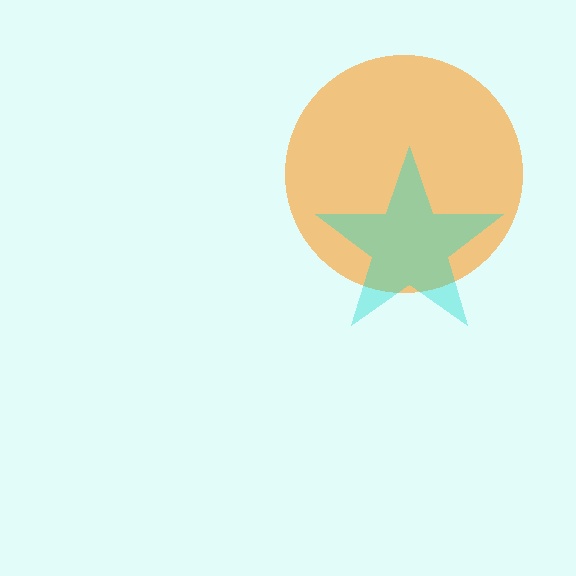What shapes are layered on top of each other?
The layered shapes are: an orange circle, a cyan star.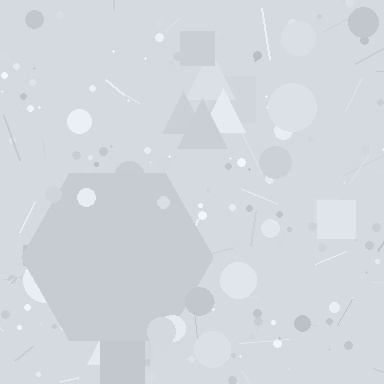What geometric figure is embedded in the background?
A hexagon is embedded in the background.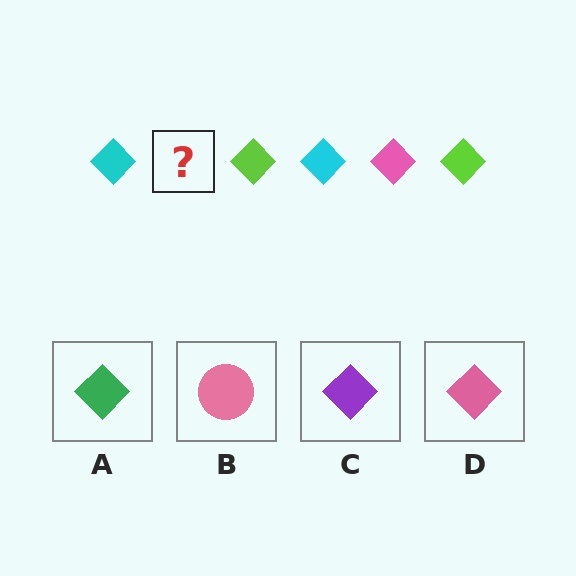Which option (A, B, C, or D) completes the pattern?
D.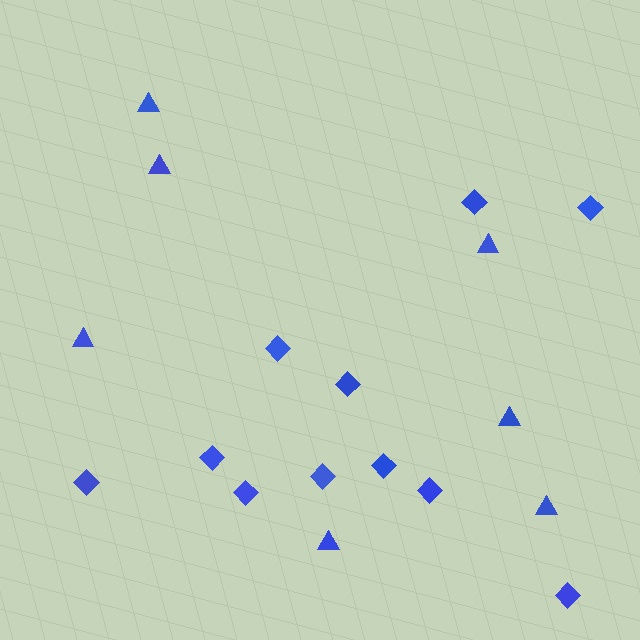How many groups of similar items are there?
There are 2 groups: one group of triangles (7) and one group of diamonds (11).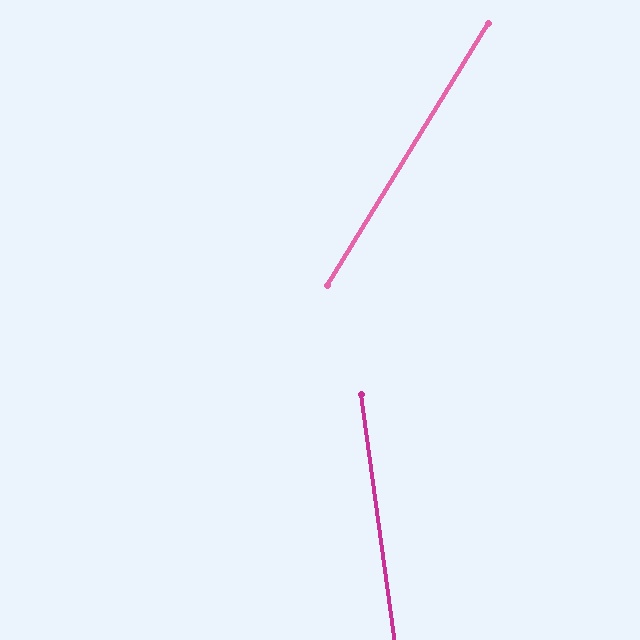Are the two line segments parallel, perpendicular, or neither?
Neither parallel nor perpendicular — they differ by about 39°.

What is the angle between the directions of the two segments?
Approximately 39 degrees.